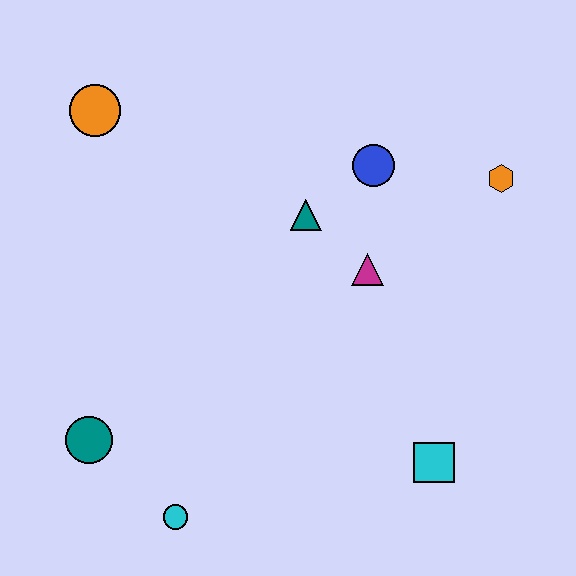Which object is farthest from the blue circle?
The cyan circle is farthest from the blue circle.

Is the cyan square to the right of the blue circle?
Yes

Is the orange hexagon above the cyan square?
Yes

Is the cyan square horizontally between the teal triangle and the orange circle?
No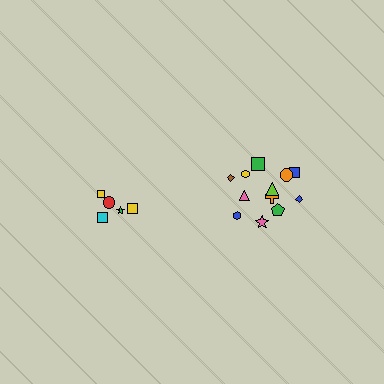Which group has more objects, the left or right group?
The right group.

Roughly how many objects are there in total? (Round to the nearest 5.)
Roughly 15 objects in total.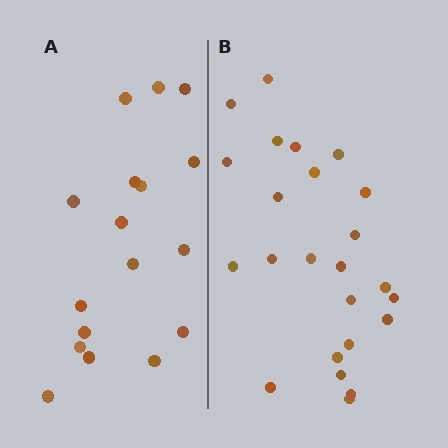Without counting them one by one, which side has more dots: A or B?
Region B (the right region) has more dots.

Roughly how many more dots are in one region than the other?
Region B has roughly 8 or so more dots than region A.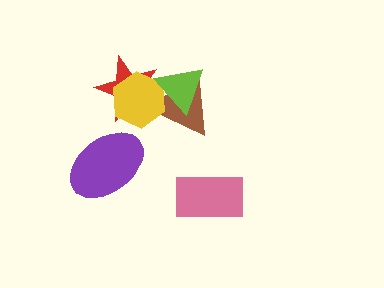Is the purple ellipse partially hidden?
No, no other shape covers it.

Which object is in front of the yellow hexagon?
The lime triangle is in front of the yellow hexagon.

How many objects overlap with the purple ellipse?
0 objects overlap with the purple ellipse.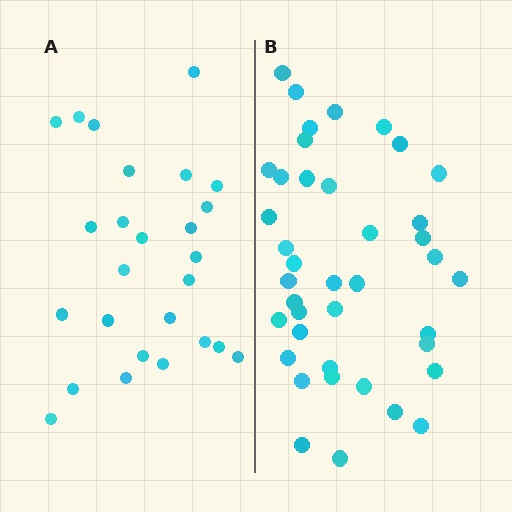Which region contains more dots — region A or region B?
Region B (the right region) has more dots.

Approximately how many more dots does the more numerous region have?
Region B has approximately 15 more dots than region A.